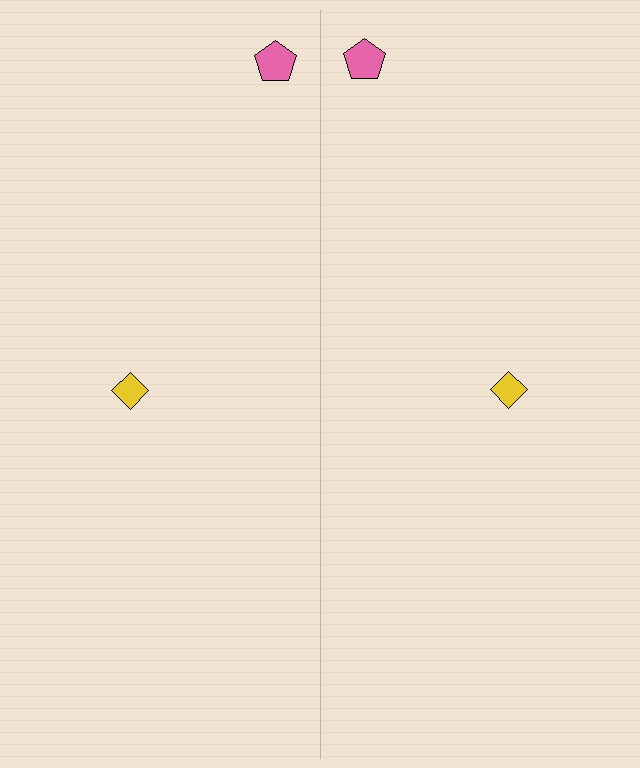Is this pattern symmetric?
Yes, this pattern has bilateral (reflection) symmetry.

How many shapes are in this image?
There are 4 shapes in this image.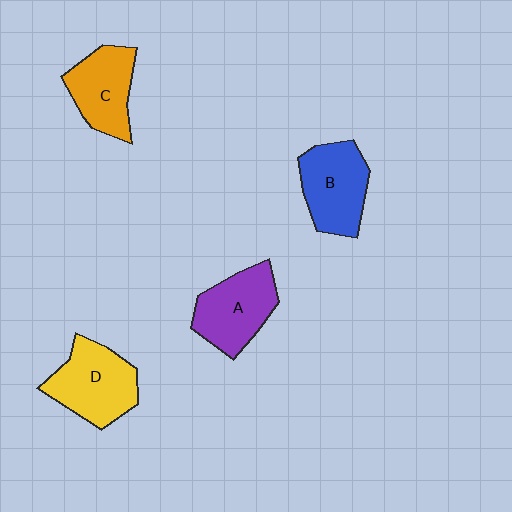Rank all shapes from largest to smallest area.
From largest to smallest: D (yellow), B (blue), A (purple), C (orange).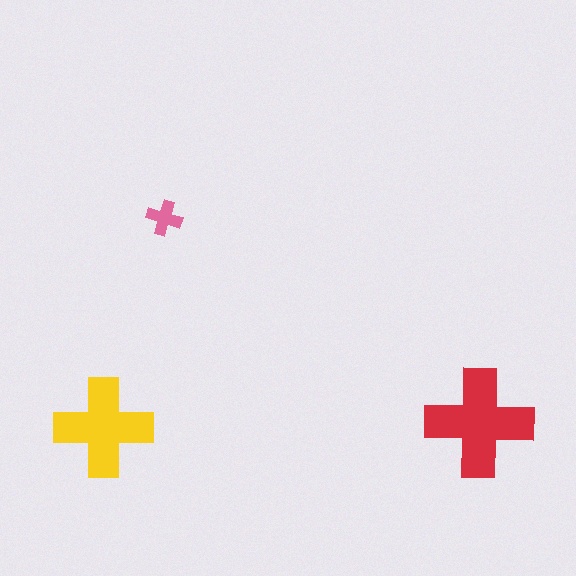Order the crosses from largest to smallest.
the red one, the yellow one, the pink one.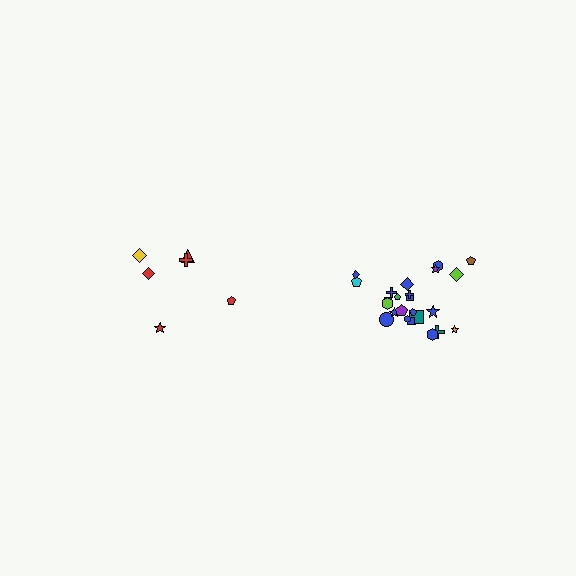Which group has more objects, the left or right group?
The right group.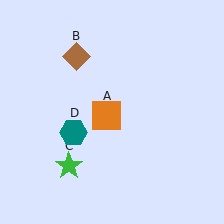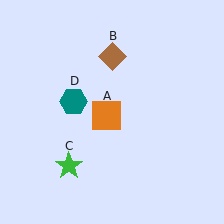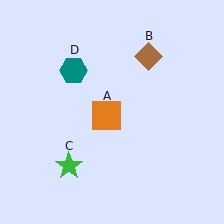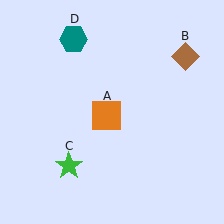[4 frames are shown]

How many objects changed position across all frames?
2 objects changed position: brown diamond (object B), teal hexagon (object D).